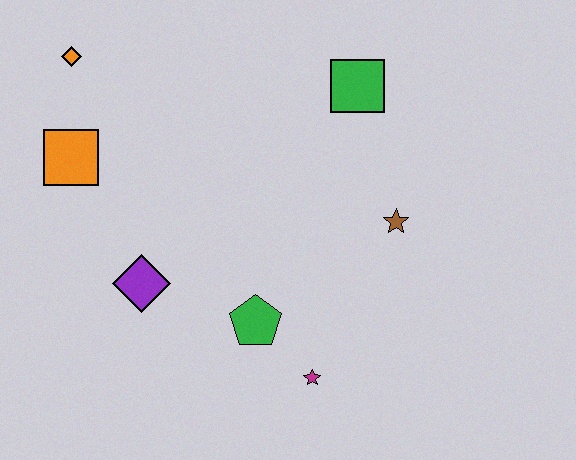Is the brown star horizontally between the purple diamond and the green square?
No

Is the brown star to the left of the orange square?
No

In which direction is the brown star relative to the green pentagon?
The brown star is to the right of the green pentagon.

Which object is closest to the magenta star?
The green pentagon is closest to the magenta star.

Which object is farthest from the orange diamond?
The magenta star is farthest from the orange diamond.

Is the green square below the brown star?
No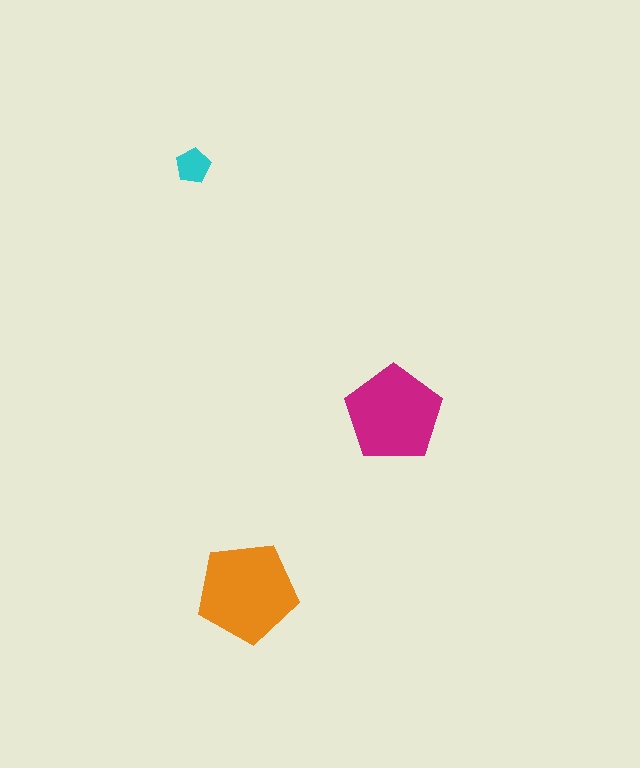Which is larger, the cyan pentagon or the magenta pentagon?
The magenta one.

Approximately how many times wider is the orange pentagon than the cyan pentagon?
About 3 times wider.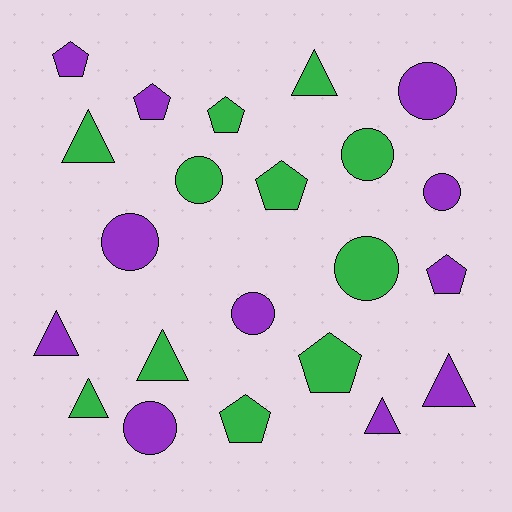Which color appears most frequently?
Purple, with 11 objects.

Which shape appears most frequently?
Circle, with 8 objects.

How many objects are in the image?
There are 22 objects.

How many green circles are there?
There are 3 green circles.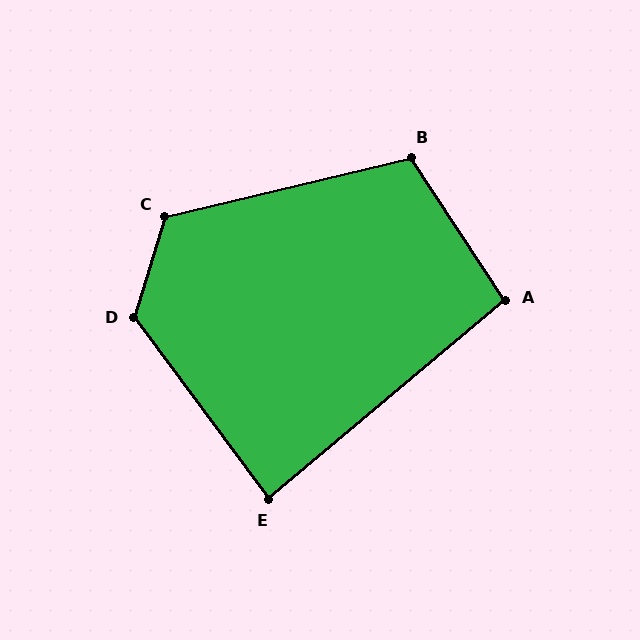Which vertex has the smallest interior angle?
E, at approximately 87 degrees.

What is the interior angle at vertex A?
Approximately 97 degrees (obtuse).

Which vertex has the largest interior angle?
D, at approximately 126 degrees.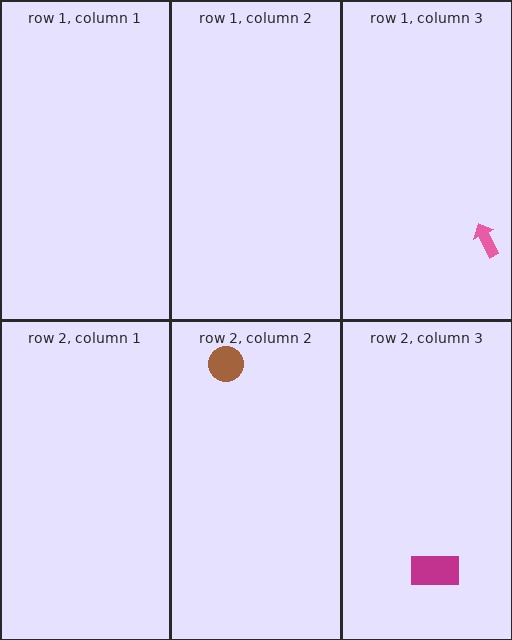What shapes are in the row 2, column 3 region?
The magenta rectangle.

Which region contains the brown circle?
The row 2, column 2 region.